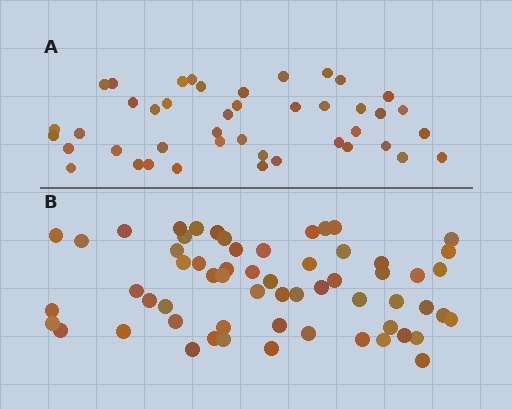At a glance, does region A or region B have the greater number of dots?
Region B (the bottom region) has more dots.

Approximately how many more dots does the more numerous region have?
Region B has approximately 15 more dots than region A.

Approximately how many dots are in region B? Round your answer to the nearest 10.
About 60 dots.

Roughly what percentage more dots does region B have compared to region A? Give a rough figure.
About 40% more.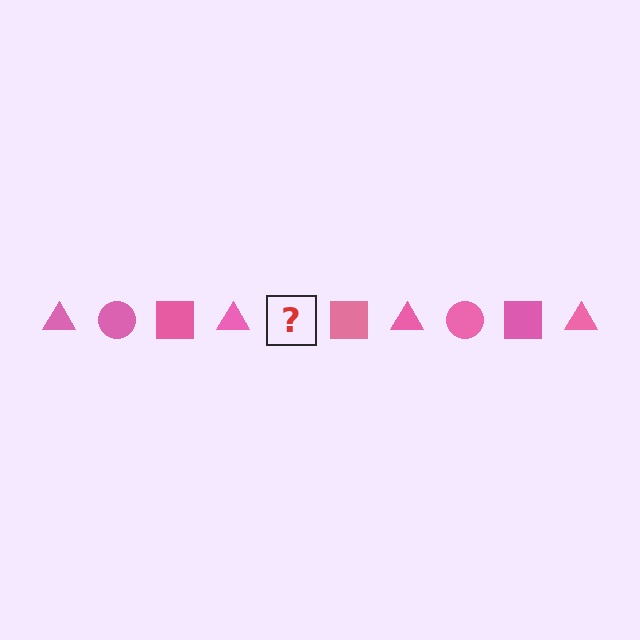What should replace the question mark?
The question mark should be replaced with a pink circle.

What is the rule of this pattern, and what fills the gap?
The rule is that the pattern cycles through triangle, circle, square shapes in pink. The gap should be filled with a pink circle.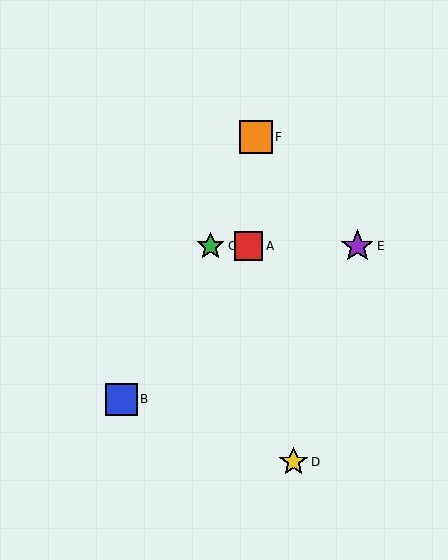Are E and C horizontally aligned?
Yes, both are at y≈246.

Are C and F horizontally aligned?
No, C is at y≈246 and F is at y≈137.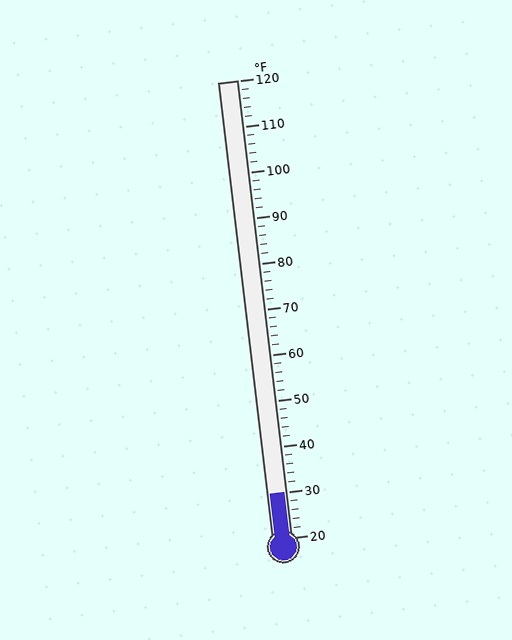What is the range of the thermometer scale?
The thermometer scale ranges from 20°F to 120°F.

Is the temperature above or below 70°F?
The temperature is below 70°F.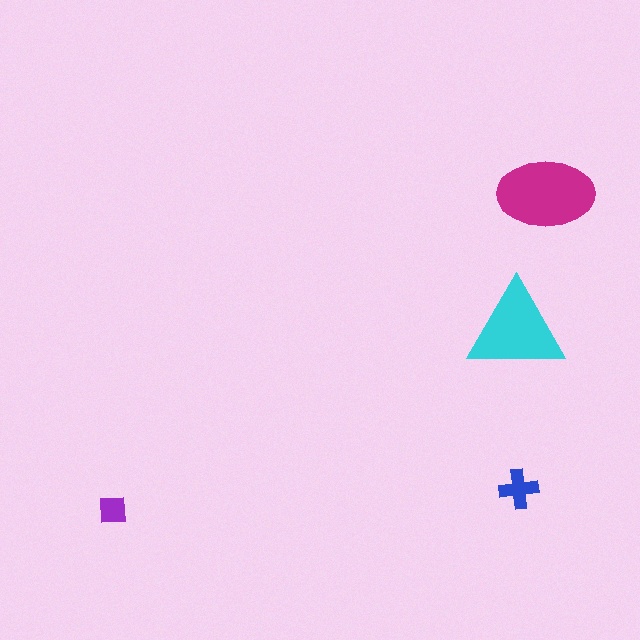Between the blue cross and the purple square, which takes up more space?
The blue cross.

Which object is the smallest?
The purple square.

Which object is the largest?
The magenta ellipse.